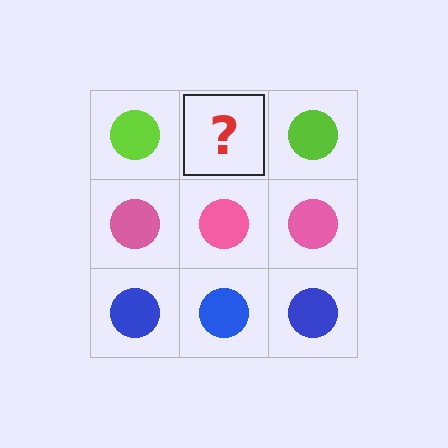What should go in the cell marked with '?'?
The missing cell should contain a lime circle.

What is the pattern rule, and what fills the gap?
The rule is that each row has a consistent color. The gap should be filled with a lime circle.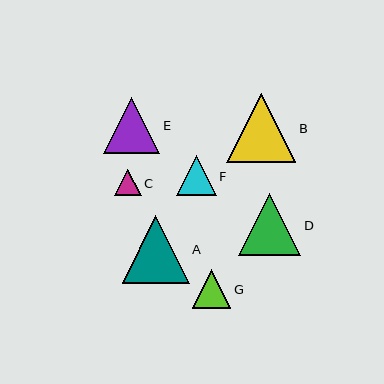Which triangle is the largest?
Triangle B is the largest with a size of approximately 69 pixels.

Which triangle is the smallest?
Triangle C is the smallest with a size of approximately 27 pixels.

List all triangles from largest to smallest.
From largest to smallest: B, A, D, E, F, G, C.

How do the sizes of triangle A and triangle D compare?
Triangle A and triangle D are approximately the same size.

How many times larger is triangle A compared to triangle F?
Triangle A is approximately 1.7 times the size of triangle F.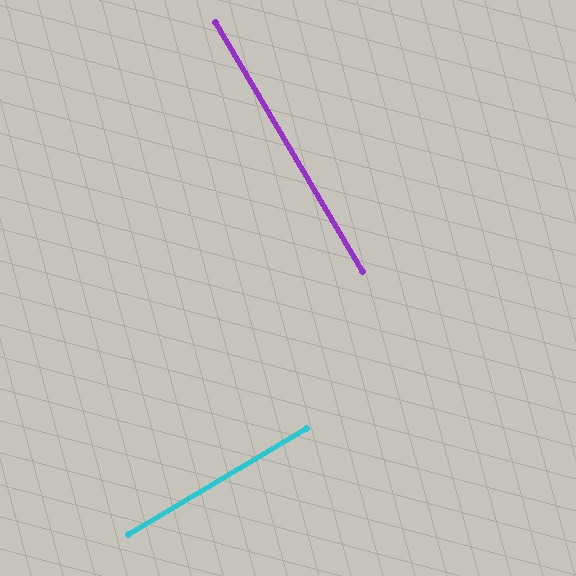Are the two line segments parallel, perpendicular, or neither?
Perpendicular — they meet at approximately 90°.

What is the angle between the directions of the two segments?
Approximately 90 degrees.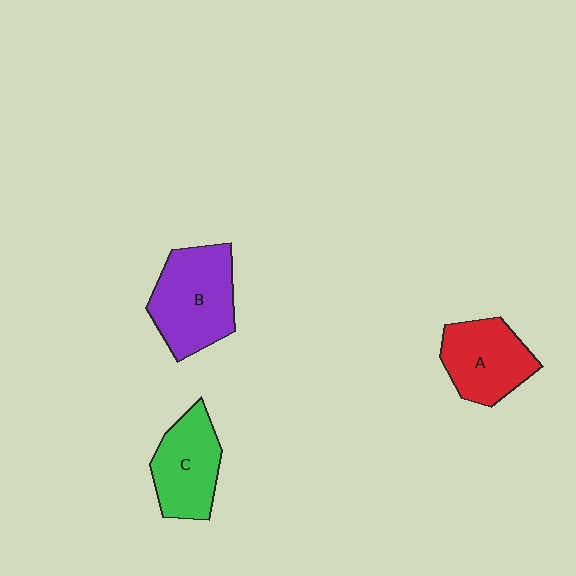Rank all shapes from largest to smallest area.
From largest to smallest: B (purple), A (red), C (green).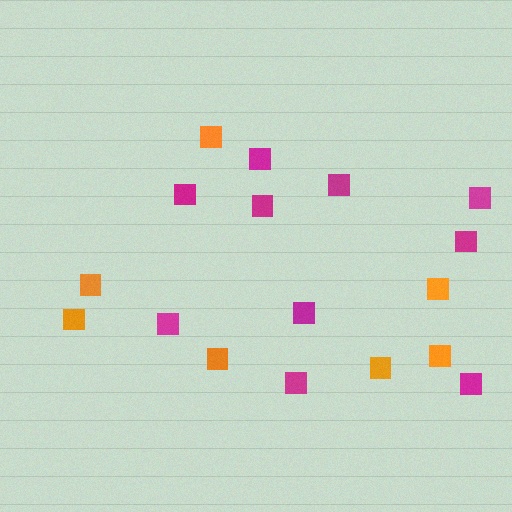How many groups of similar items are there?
There are 2 groups: one group of magenta squares (10) and one group of orange squares (7).